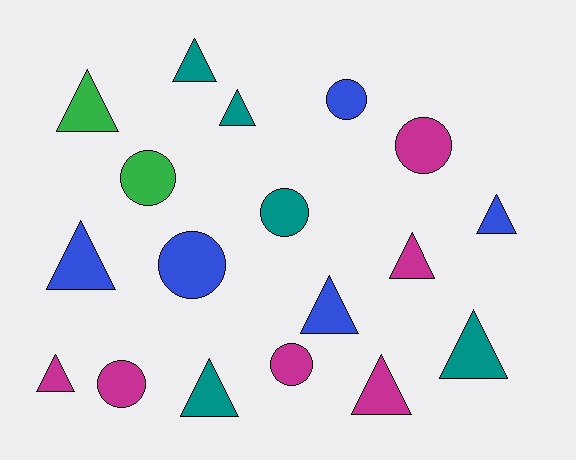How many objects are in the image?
There are 18 objects.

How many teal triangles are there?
There are 4 teal triangles.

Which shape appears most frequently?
Triangle, with 11 objects.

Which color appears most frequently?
Magenta, with 6 objects.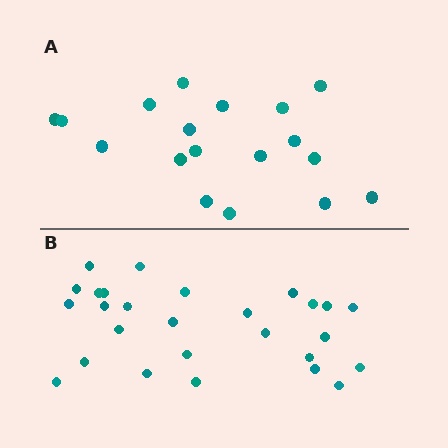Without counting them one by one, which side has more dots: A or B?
Region B (the bottom region) has more dots.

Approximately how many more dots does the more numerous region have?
Region B has roughly 8 or so more dots than region A.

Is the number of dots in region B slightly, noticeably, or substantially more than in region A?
Region B has substantially more. The ratio is roughly 1.5 to 1.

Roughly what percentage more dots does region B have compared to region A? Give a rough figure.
About 50% more.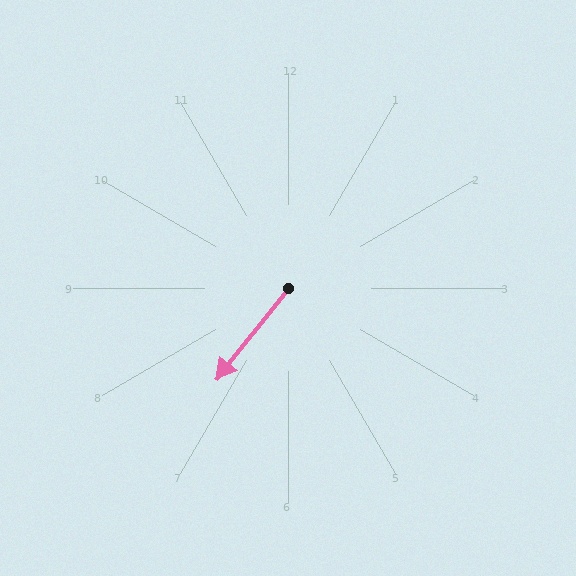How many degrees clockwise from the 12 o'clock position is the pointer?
Approximately 218 degrees.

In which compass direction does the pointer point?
Southwest.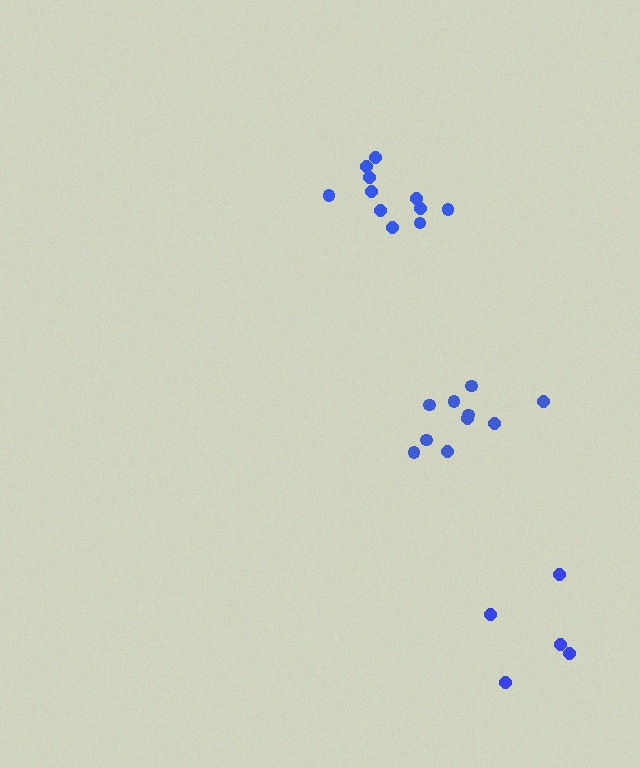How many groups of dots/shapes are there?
There are 3 groups.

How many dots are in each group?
Group 1: 11 dots, Group 2: 10 dots, Group 3: 5 dots (26 total).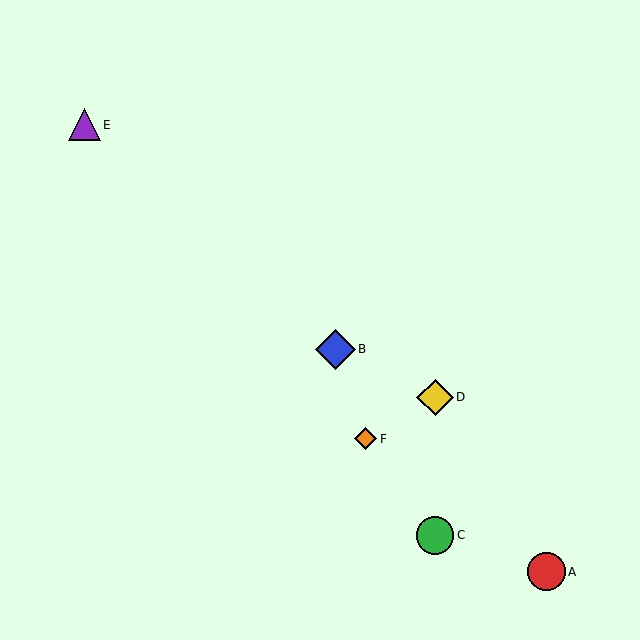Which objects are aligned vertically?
Objects C, D are aligned vertically.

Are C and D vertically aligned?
Yes, both are at x≈435.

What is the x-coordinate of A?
Object A is at x≈546.